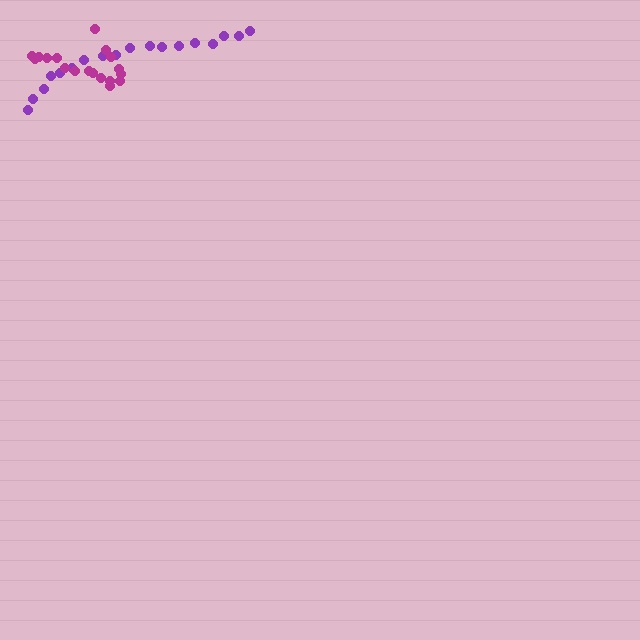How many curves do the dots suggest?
There are 2 distinct paths.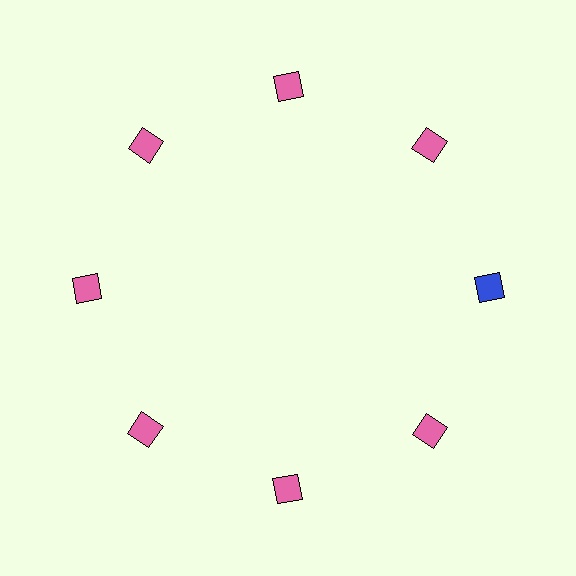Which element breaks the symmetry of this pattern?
The blue diamond at roughly the 3 o'clock position breaks the symmetry. All other shapes are pink diamonds.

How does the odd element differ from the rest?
It has a different color: blue instead of pink.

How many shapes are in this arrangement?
There are 8 shapes arranged in a ring pattern.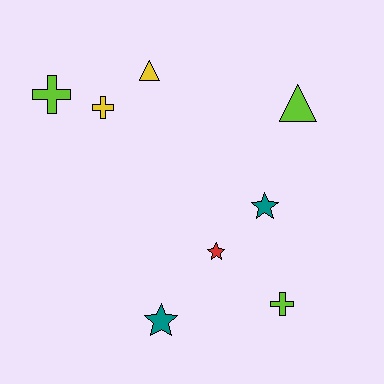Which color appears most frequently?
Lime, with 3 objects.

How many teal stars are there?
There are 2 teal stars.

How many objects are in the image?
There are 8 objects.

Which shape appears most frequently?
Cross, with 3 objects.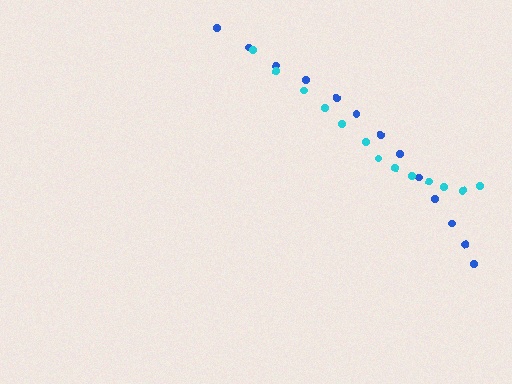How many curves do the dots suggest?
There are 2 distinct paths.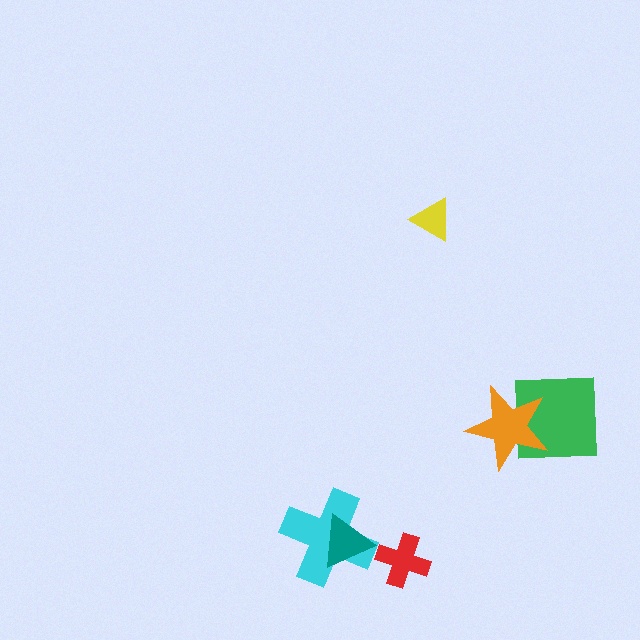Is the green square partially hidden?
Yes, it is partially covered by another shape.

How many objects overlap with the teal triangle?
1 object overlaps with the teal triangle.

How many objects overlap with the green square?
1 object overlaps with the green square.